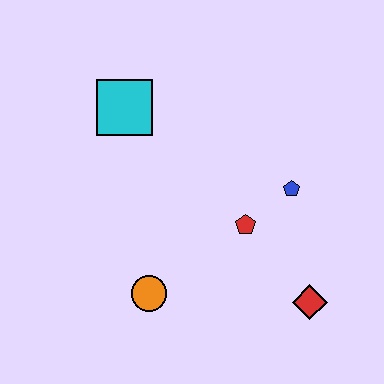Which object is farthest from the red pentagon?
The cyan square is farthest from the red pentagon.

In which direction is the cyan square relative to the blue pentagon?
The cyan square is to the left of the blue pentagon.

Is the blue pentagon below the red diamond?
No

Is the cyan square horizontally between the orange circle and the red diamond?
No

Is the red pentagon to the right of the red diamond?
No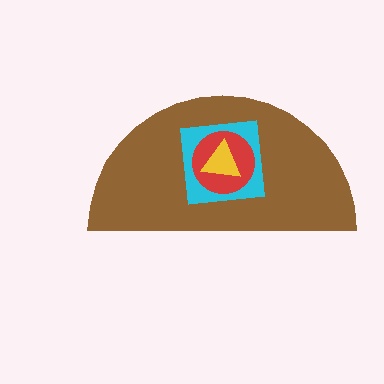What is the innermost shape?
The yellow triangle.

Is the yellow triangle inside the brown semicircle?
Yes.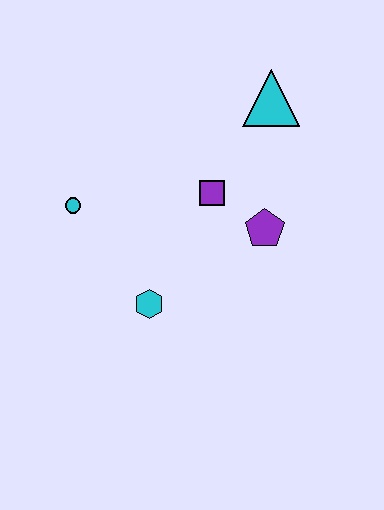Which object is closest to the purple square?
The purple pentagon is closest to the purple square.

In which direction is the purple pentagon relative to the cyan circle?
The purple pentagon is to the right of the cyan circle.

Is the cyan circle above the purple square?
No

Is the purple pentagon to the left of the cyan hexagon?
No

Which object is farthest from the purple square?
The cyan circle is farthest from the purple square.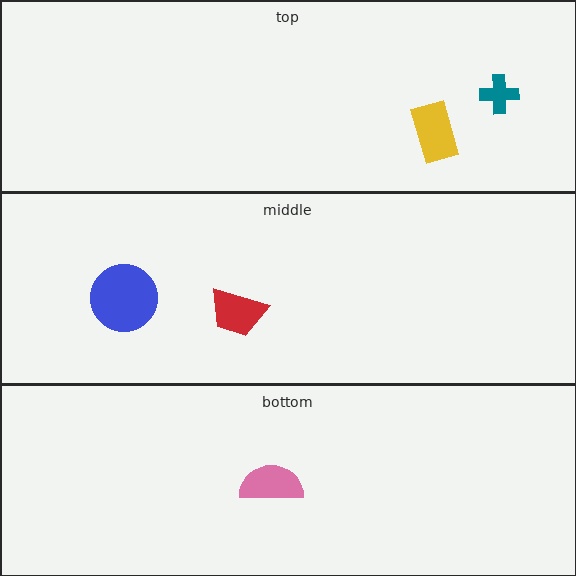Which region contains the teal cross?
The top region.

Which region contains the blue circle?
The middle region.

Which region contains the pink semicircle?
The bottom region.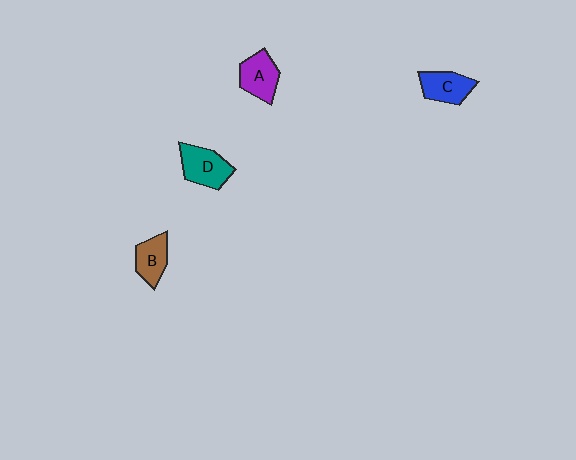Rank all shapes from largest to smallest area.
From largest to smallest: D (teal), A (purple), C (blue), B (brown).